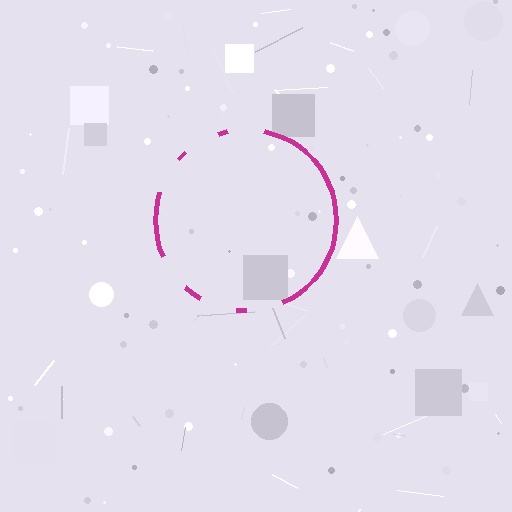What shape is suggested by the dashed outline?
The dashed outline suggests a circle.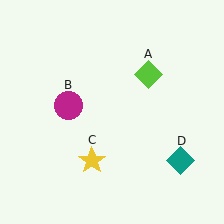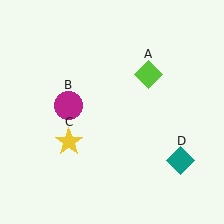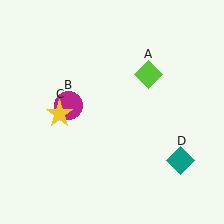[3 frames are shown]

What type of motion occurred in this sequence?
The yellow star (object C) rotated clockwise around the center of the scene.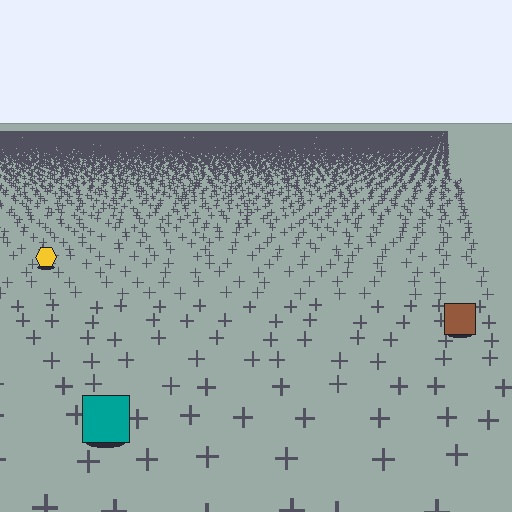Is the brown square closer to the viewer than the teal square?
No. The teal square is closer — you can tell from the texture gradient: the ground texture is coarser near it.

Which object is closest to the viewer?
The teal square is closest. The texture marks near it are larger and more spread out.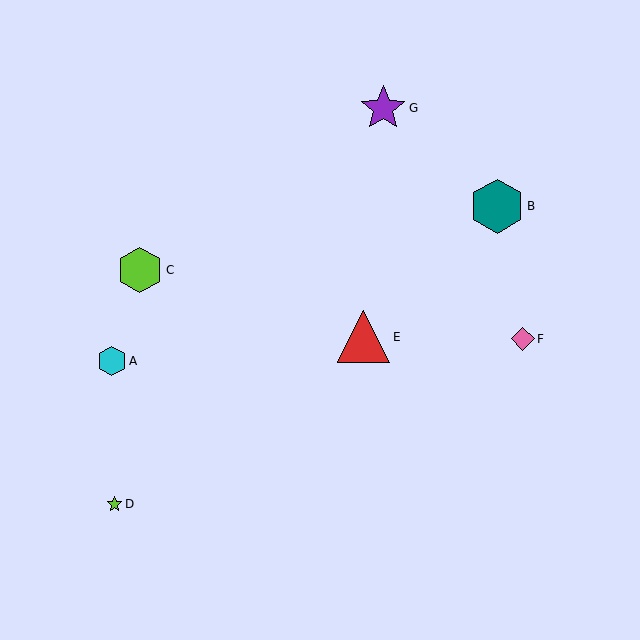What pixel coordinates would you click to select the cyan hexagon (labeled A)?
Click at (112, 361) to select the cyan hexagon A.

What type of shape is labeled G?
Shape G is a purple star.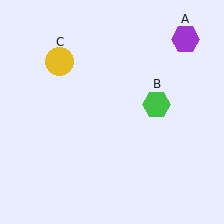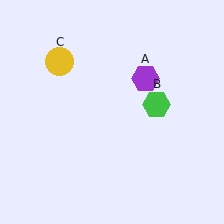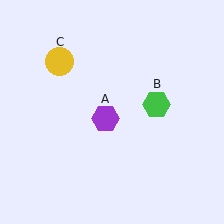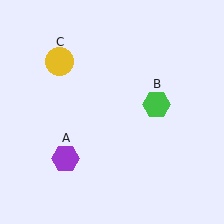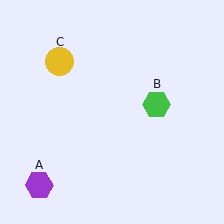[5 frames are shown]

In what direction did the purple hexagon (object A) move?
The purple hexagon (object A) moved down and to the left.